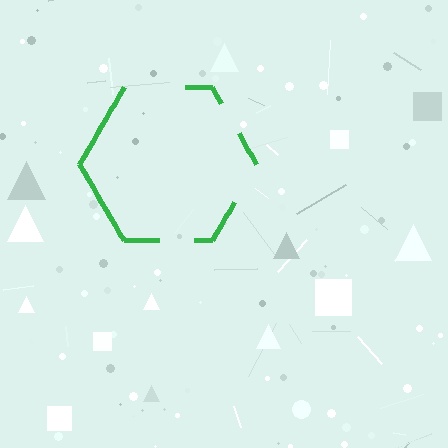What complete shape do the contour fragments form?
The contour fragments form a hexagon.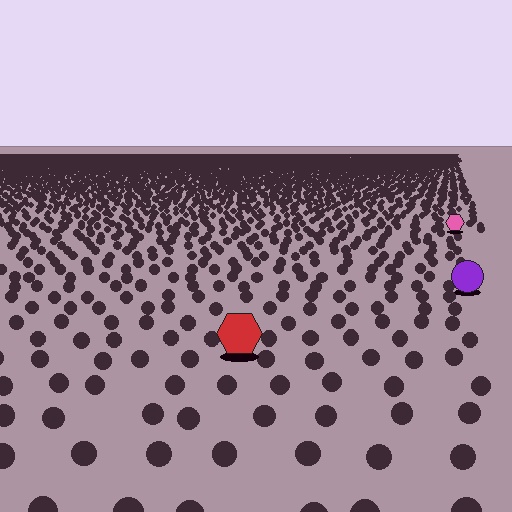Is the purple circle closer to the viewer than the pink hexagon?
Yes. The purple circle is closer — you can tell from the texture gradient: the ground texture is coarser near it.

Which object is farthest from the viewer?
The pink hexagon is farthest from the viewer. It appears smaller and the ground texture around it is denser.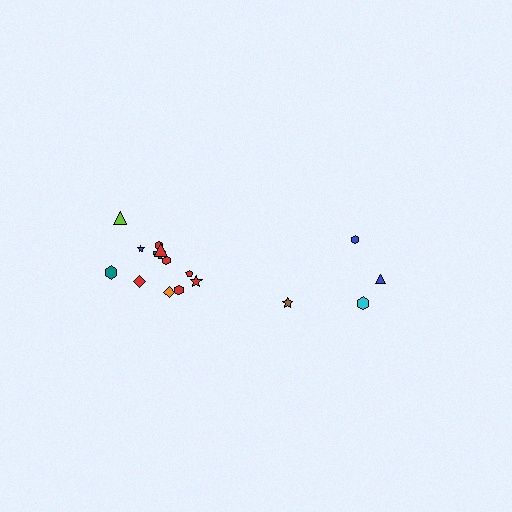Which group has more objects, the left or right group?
The left group.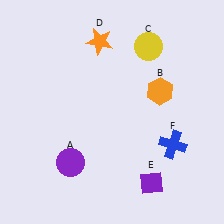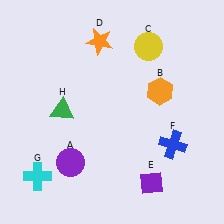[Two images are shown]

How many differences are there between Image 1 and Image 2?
There are 2 differences between the two images.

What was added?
A cyan cross (G), a green triangle (H) were added in Image 2.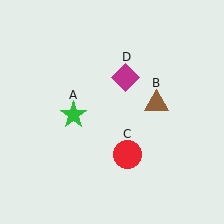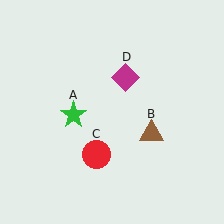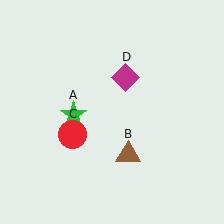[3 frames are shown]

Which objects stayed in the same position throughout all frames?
Green star (object A) and magenta diamond (object D) remained stationary.